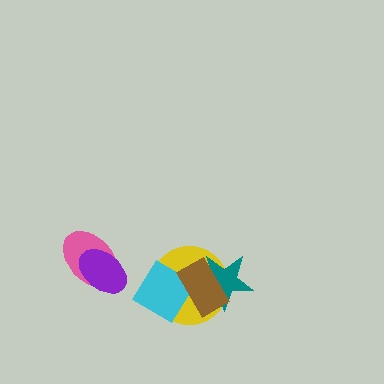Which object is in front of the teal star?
The brown rectangle is in front of the teal star.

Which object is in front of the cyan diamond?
The brown rectangle is in front of the cyan diamond.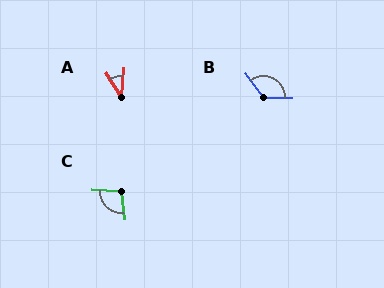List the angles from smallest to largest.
A (37°), C (100°), B (129°).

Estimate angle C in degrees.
Approximately 100 degrees.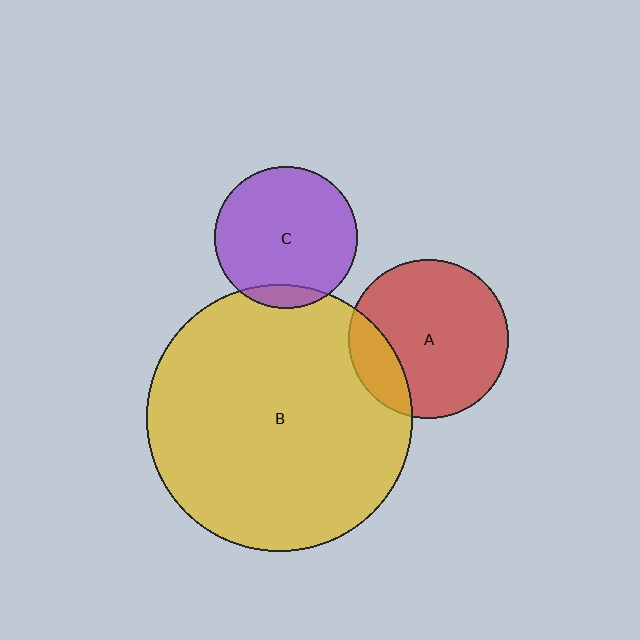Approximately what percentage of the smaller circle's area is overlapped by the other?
Approximately 20%.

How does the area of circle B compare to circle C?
Approximately 3.5 times.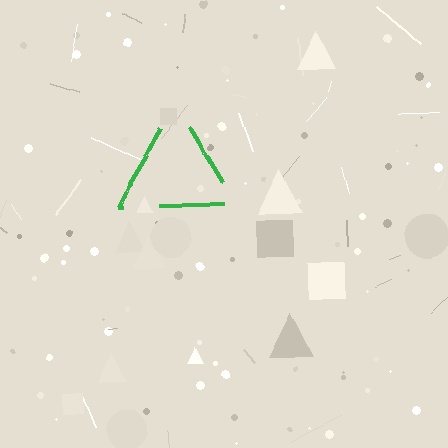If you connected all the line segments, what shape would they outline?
They would outline a triangle.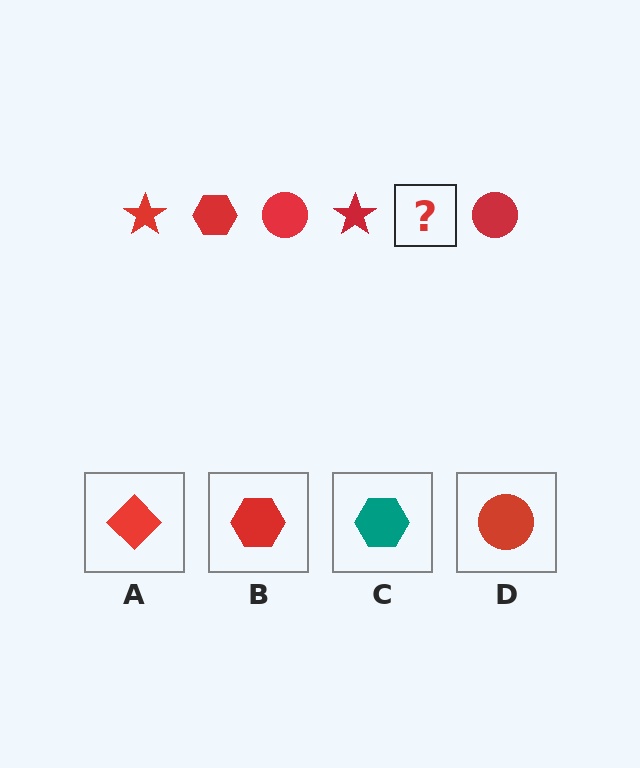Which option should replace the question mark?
Option B.